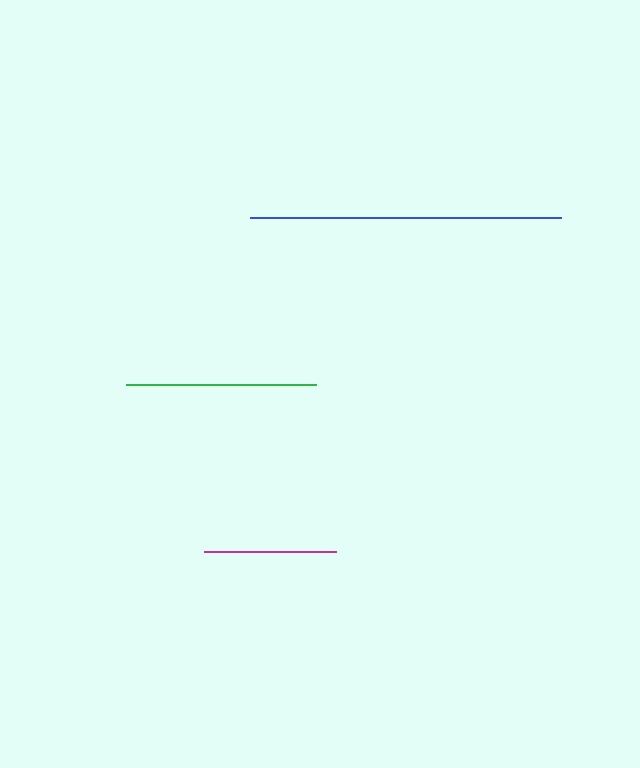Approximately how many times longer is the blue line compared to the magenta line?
The blue line is approximately 2.3 times the length of the magenta line.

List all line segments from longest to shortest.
From longest to shortest: blue, green, magenta.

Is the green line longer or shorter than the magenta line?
The green line is longer than the magenta line.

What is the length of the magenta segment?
The magenta segment is approximately 133 pixels long.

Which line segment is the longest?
The blue line is the longest at approximately 311 pixels.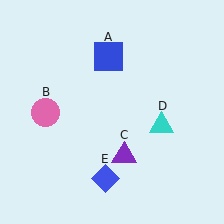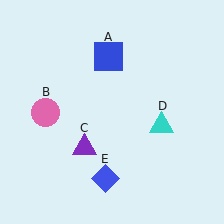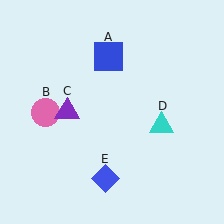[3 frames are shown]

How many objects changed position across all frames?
1 object changed position: purple triangle (object C).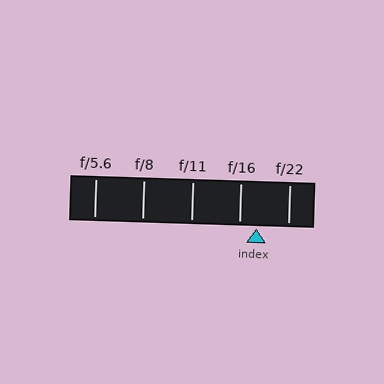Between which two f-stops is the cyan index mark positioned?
The index mark is between f/16 and f/22.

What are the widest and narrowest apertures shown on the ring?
The widest aperture shown is f/5.6 and the narrowest is f/22.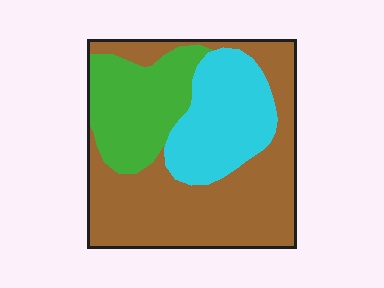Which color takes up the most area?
Brown, at roughly 55%.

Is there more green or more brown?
Brown.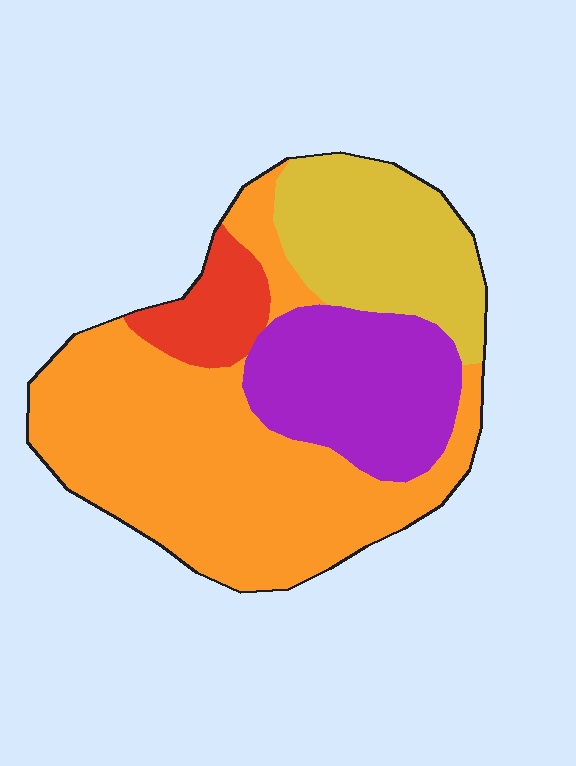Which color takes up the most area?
Orange, at roughly 50%.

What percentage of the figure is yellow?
Yellow takes up about one fifth (1/5) of the figure.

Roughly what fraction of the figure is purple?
Purple covers about 20% of the figure.